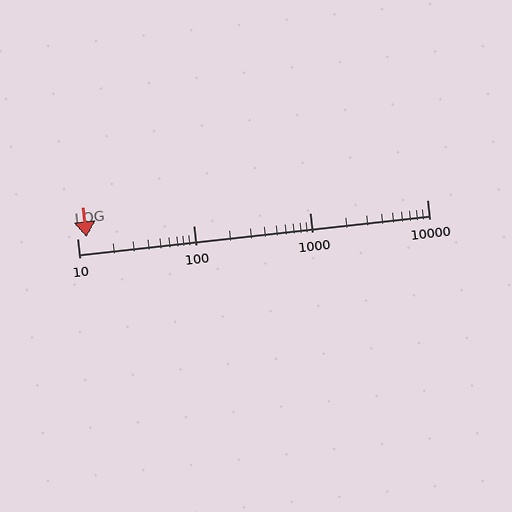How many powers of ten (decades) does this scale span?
The scale spans 3 decades, from 10 to 10000.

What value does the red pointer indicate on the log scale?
The pointer indicates approximately 12.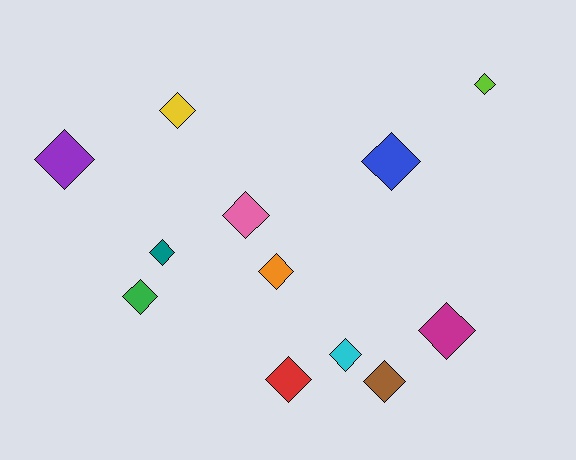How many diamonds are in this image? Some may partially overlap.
There are 12 diamonds.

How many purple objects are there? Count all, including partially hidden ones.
There is 1 purple object.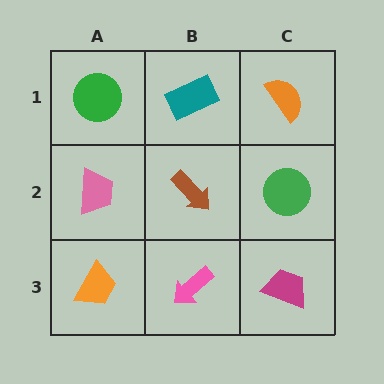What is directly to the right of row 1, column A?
A teal rectangle.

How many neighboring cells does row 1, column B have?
3.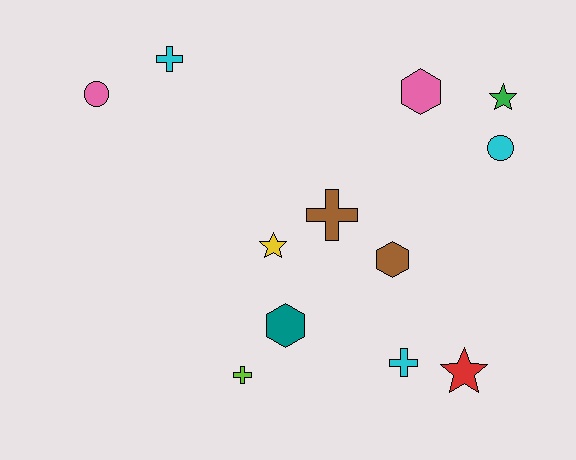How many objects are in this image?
There are 12 objects.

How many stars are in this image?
There are 3 stars.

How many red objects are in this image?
There is 1 red object.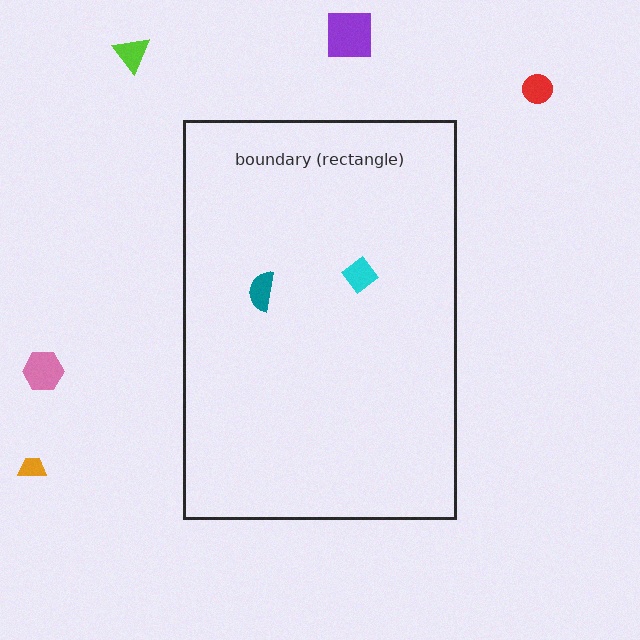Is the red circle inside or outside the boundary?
Outside.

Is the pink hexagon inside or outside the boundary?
Outside.